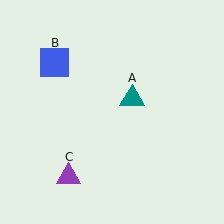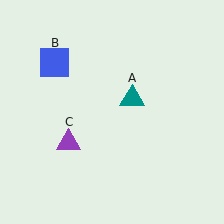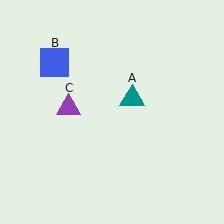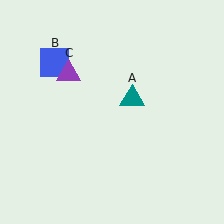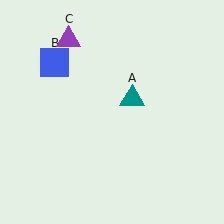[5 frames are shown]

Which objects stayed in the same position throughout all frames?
Teal triangle (object A) and blue square (object B) remained stationary.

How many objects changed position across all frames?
1 object changed position: purple triangle (object C).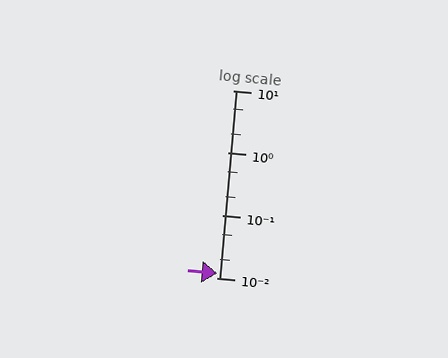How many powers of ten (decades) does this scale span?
The scale spans 3 decades, from 0.01 to 10.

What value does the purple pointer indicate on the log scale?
The pointer indicates approximately 0.012.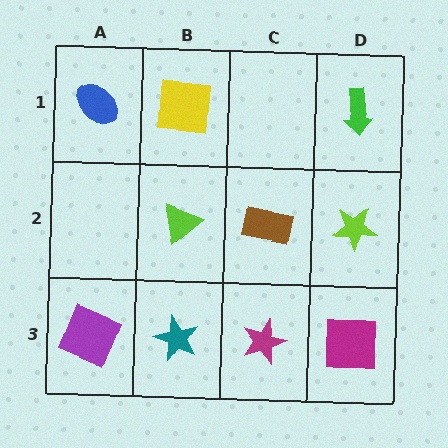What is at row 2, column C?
A brown rectangle.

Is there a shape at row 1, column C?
No, that cell is empty.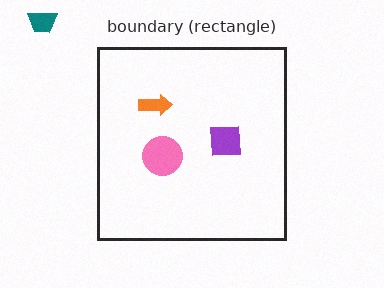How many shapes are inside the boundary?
3 inside, 1 outside.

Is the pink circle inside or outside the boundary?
Inside.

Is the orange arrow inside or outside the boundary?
Inside.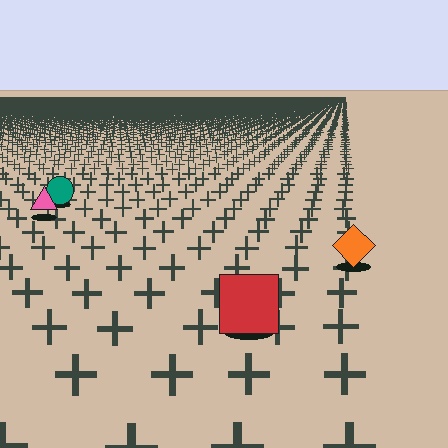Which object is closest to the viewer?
The red square is closest. The texture marks near it are larger and more spread out.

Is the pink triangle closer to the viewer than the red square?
No. The red square is closer — you can tell from the texture gradient: the ground texture is coarser near it.